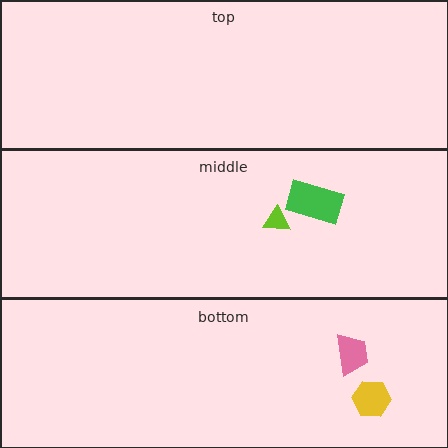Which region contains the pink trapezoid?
The bottom region.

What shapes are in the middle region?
The green rectangle, the lime triangle.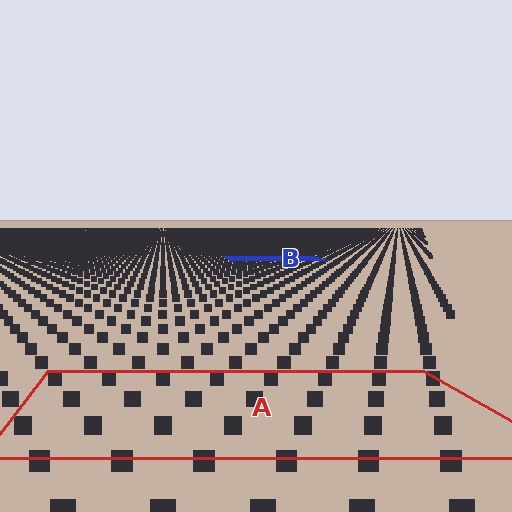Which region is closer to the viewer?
Region A is closer. The texture elements there are larger and more spread out.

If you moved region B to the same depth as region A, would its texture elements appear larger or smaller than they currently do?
They would appear larger. At a closer depth, the same texture elements are projected at a bigger on-screen size.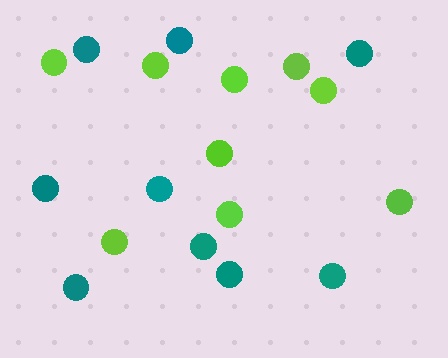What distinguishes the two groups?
There are 2 groups: one group of lime circles (9) and one group of teal circles (9).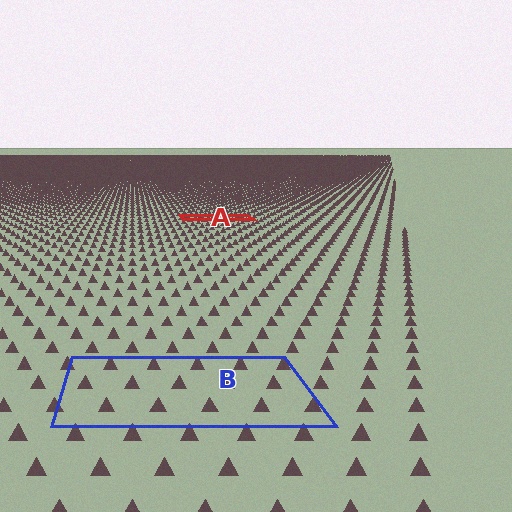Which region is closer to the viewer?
Region B is closer. The texture elements there are larger and more spread out.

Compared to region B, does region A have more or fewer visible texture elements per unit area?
Region A has more texture elements per unit area — they are packed more densely because it is farther away.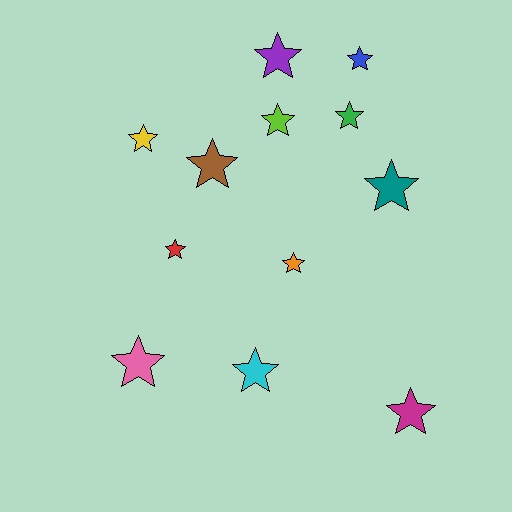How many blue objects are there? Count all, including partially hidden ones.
There is 1 blue object.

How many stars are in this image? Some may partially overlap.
There are 12 stars.